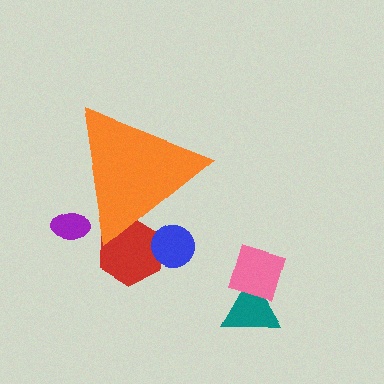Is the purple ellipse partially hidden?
Yes, the purple ellipse is partially hidden behind the orange triangle.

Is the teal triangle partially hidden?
No, the teal triangle is fully visible.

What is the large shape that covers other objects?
An orange triangle.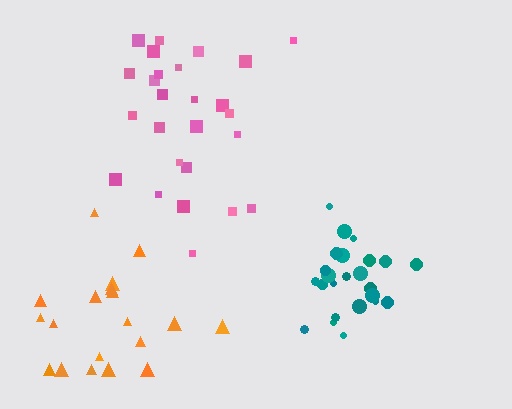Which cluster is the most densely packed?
Teal.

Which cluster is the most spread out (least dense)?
Orange.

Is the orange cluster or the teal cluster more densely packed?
Teal.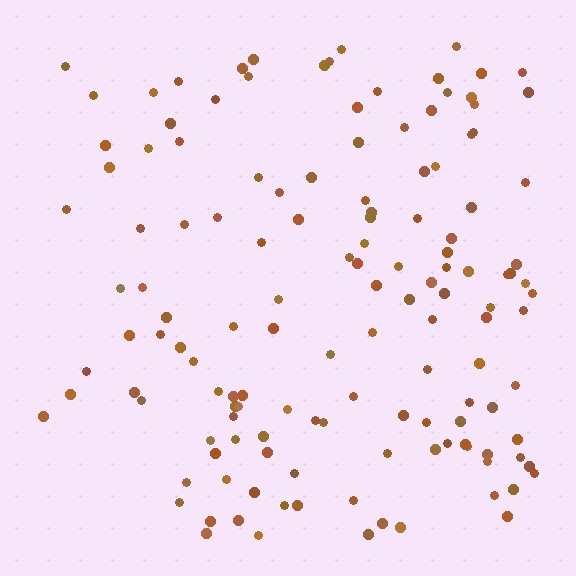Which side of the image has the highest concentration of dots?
The right.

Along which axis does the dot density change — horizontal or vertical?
Horizontal.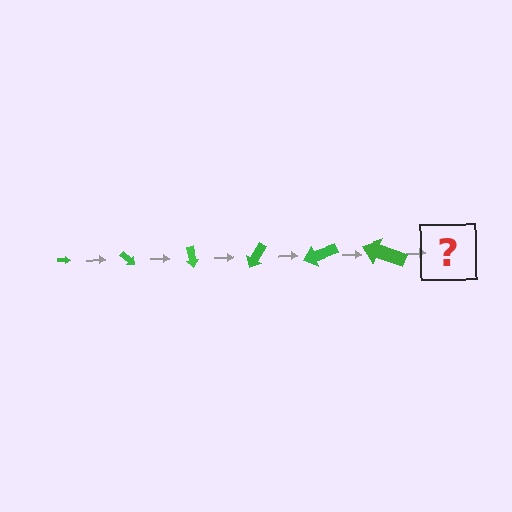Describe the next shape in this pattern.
It should be an arrow, larger than the previous one and rotated 240 degrees from the start.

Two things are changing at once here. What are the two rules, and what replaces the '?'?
The two rules are that the arrow grows larger each step and it rotates 40 degrees each step. The '?' should be an arrow, larger than the previous one and rotated 240 degrees from the start.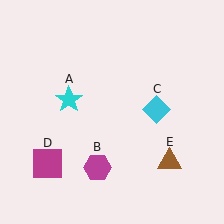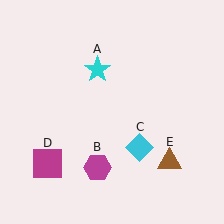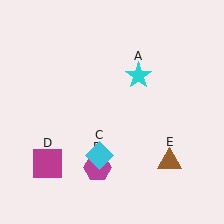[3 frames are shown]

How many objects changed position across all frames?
2 objects changed position: cyan star (object A), cyan diamond (object C).